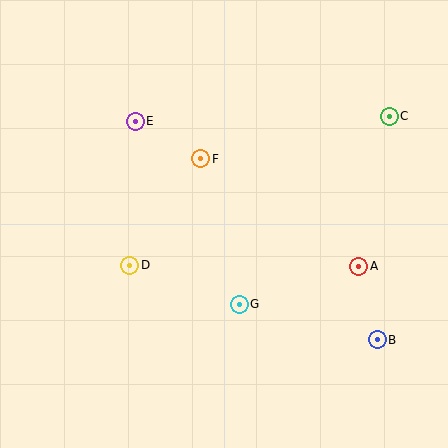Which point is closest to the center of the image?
Point F at (201, 159) is closest to the center.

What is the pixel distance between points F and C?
The distance between F and C is 193 pixels.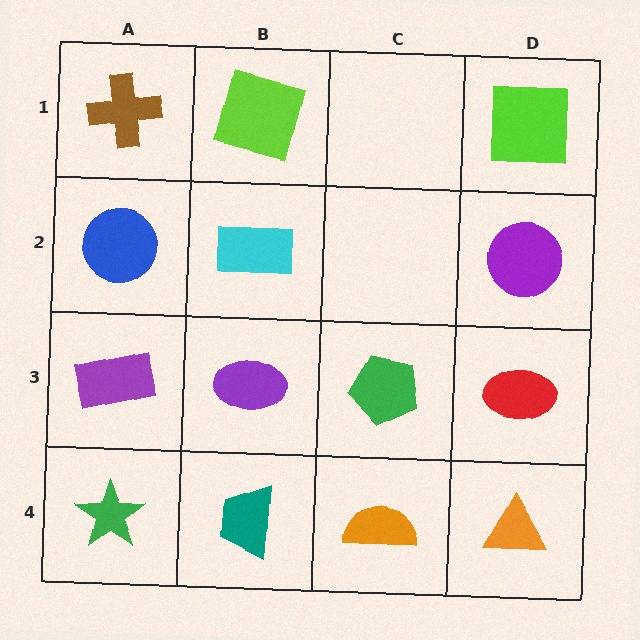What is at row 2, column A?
A blue circle.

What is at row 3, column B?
A purple ellipse.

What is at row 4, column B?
A teal trapezoid.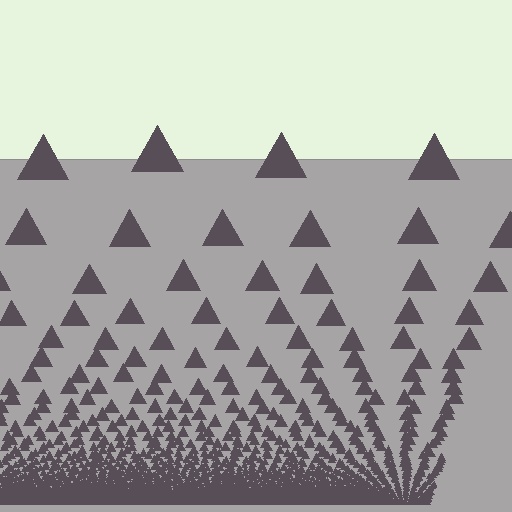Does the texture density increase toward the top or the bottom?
Density increases toward the bottom.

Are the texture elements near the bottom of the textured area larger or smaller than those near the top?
Smaller. The gradient is inverted — elements near the bottom are smaller and denser.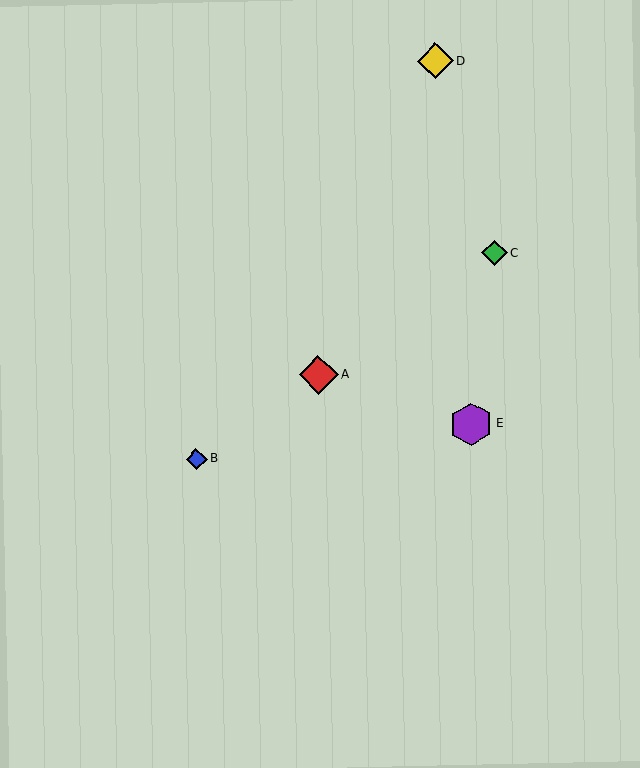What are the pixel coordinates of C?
Object C is at (495, 253).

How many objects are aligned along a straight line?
3 objects (A, B, C) are aligned along a straight line.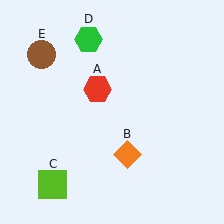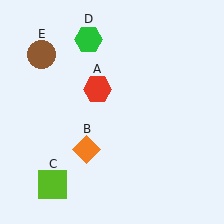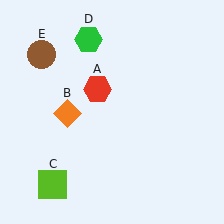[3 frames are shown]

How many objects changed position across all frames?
1 object changed position: orange diamond (object B).